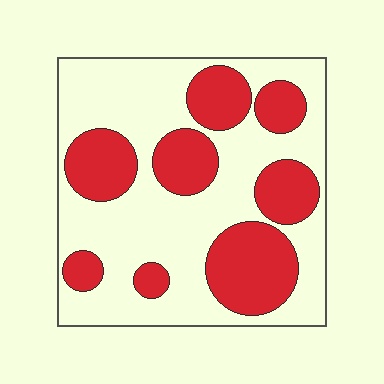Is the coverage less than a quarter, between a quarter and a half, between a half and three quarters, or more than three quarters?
Between a quarter and a half.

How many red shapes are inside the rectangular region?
8.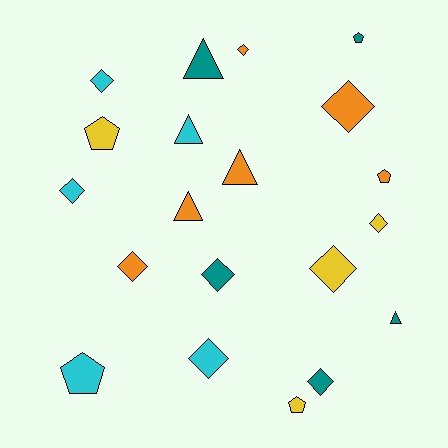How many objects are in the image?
There are 20 objects.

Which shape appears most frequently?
Diamond, with 10 objects.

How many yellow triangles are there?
There are no yellow triangles.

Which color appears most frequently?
Orange, with 6 objects.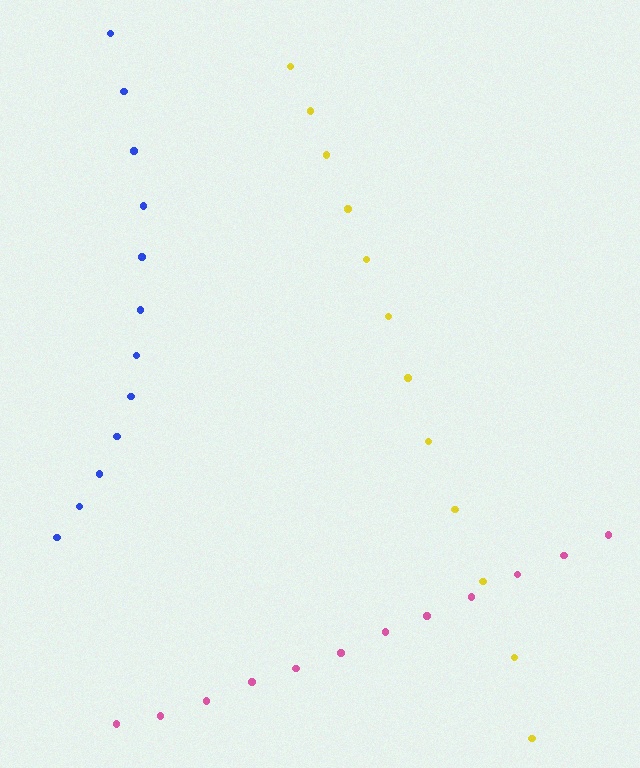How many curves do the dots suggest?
There are 3 distinct paths.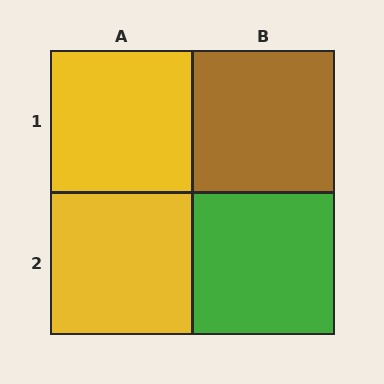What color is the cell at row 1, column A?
Yellow.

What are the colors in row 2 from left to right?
Yellow, green.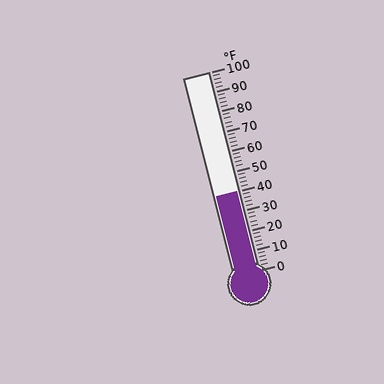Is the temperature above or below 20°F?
The temperature is above 20°F.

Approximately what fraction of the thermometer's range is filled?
The thermometer is filled to approximately 40% of its range.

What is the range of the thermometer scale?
The thermometer scale ranges from 0°F to 100°F.